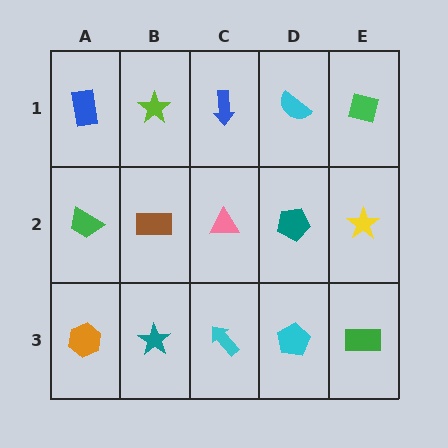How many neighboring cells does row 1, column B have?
3.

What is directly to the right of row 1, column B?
A blue arrow.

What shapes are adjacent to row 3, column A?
A green trapezoid (row 2, column A), a teal star (row 3, column B).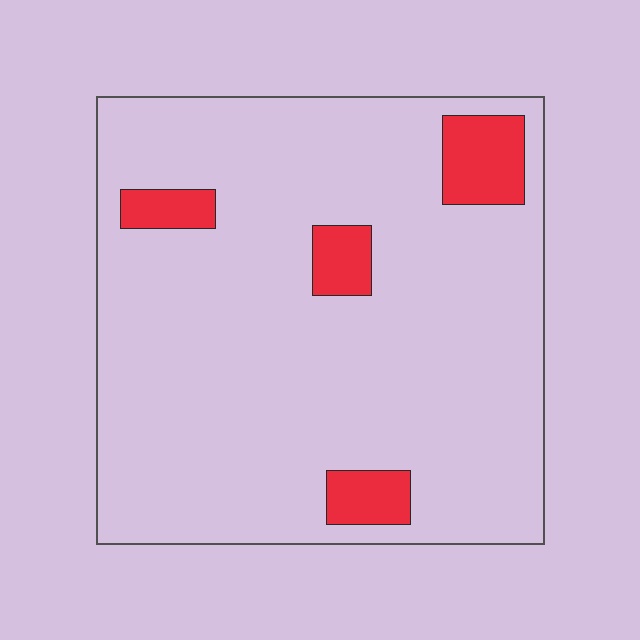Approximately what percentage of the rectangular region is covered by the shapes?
Approximately 10%.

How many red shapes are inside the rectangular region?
4.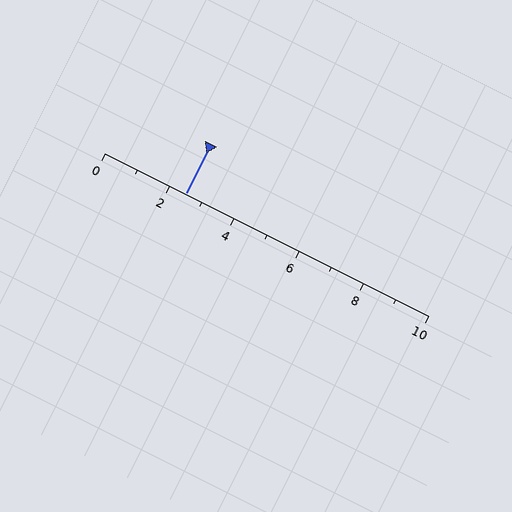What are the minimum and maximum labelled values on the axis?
The axis runs from 0 to 10.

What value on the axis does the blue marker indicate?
The marker indicates approximately 2.5.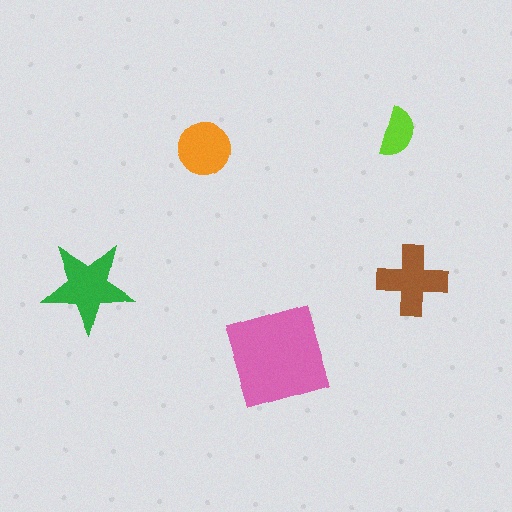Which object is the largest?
The pink square.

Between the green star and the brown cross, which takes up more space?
The green star.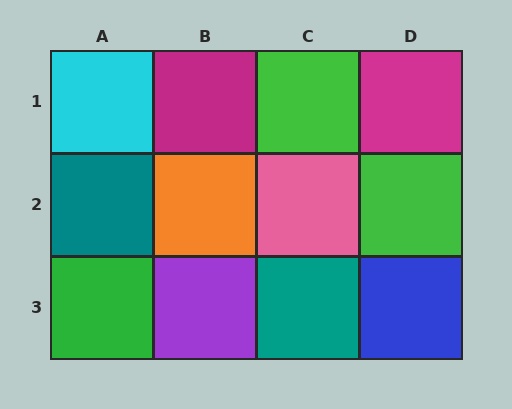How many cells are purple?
1 cell is purple.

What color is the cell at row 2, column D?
Green.